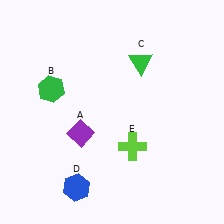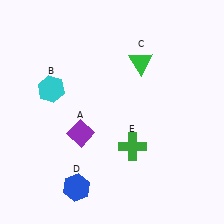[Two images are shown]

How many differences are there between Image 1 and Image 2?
There are 2 differences between the two images.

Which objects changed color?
B changed from green to cyan. E changed from lime to green.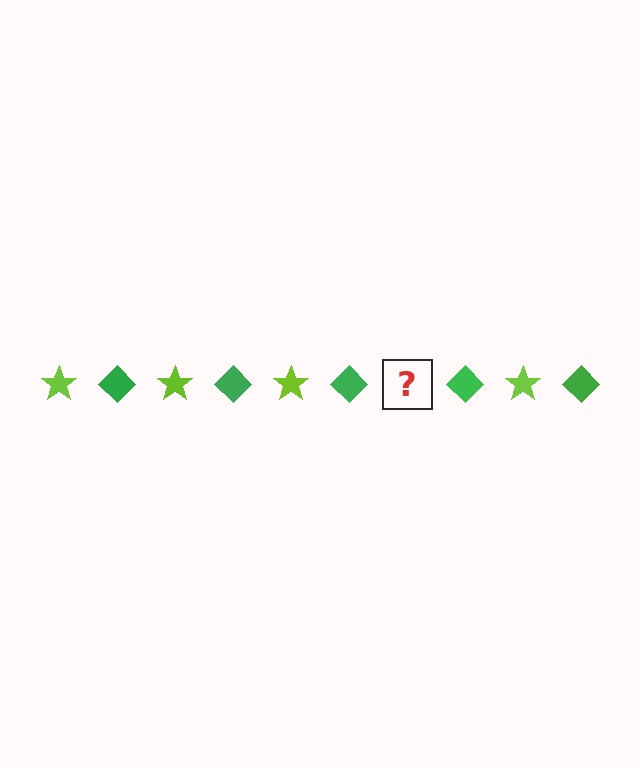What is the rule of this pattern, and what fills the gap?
The rule is that the pattern alternates between lime star and green diamond. The gap should be filled with a lime star.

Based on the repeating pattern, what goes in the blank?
The blank should be a lime star.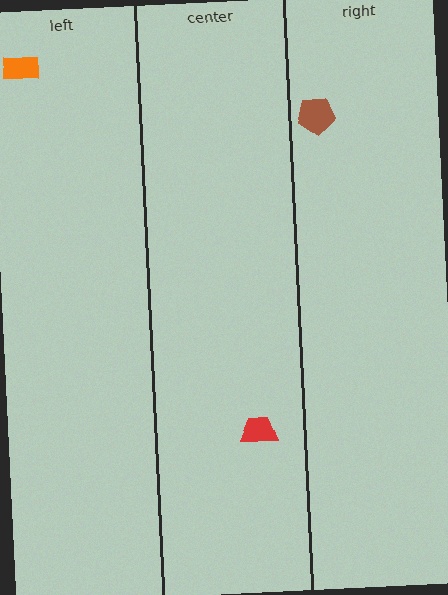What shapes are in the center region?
The red trapezoid.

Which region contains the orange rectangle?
The left region.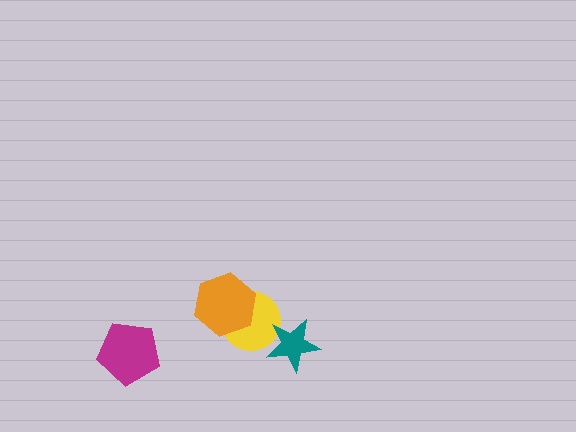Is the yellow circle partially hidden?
Yes, it is partially covered by another shape.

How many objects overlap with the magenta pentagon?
0 objects overlap with the magenta pentagon.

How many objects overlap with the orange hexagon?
1 object overlaps with the orange hexagon.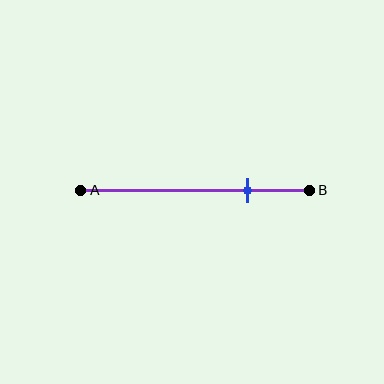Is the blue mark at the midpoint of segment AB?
No, the mark is at about 75% from A, not at the 50% midpoint.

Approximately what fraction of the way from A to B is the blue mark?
The blue mark is approximately 75% of the way from A to B.